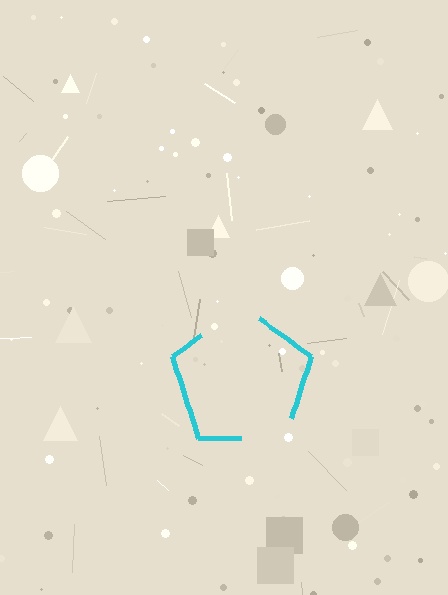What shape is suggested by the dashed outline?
The dashed outline suggests a pentagon.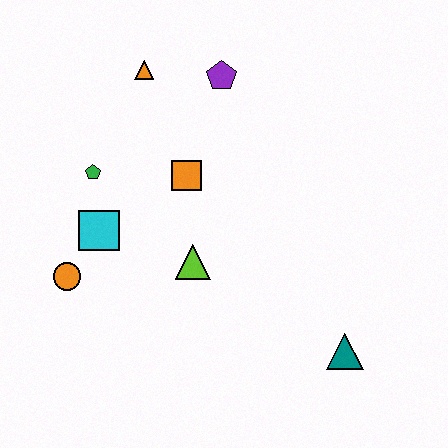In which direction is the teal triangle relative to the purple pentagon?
The teal triangle is below the purple pentagon.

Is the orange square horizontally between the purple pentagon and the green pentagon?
Yes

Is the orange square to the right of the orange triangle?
Yes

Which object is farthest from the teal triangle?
The orange triangle is farthest from the teal triangle.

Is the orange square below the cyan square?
No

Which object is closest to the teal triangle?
The lime triangle is closest to the teal triangle.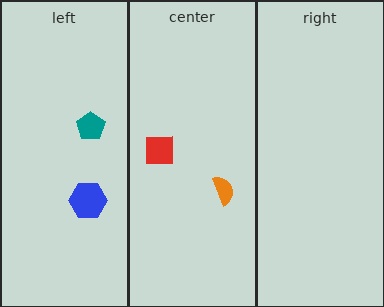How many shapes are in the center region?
2.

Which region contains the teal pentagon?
The left region.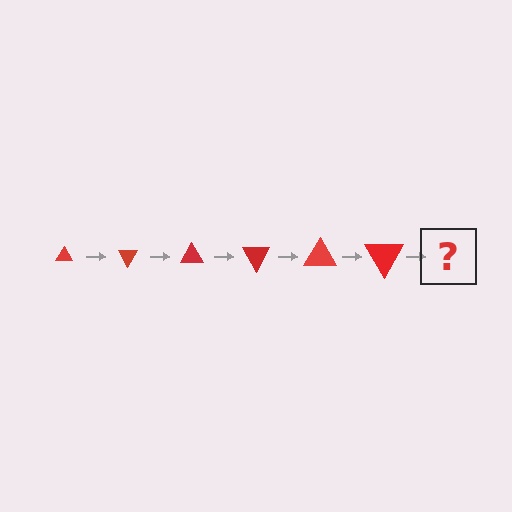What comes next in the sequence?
The next element should be a triangle, larger than the previous one and rotated 360 degrees from the start.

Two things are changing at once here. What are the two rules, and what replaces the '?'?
The two rules are that the triangle grows larger each step and it rotates 60 degrees each step. The '?' should be a triangle, larger than the previous one and rotated 360 degrees from the start.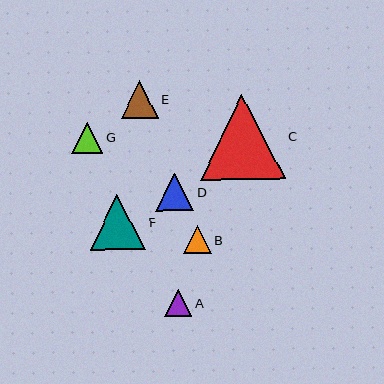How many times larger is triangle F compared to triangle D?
Triangle F is approximately 1.5 times the size of triangle D.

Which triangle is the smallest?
Triangle A is the smallest with a size of approximately 27 pixels.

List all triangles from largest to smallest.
From largest to smallest: C, F, D, E, G, B, A.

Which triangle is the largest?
Triangle C is the largest with a size of approximately 85 pixels.